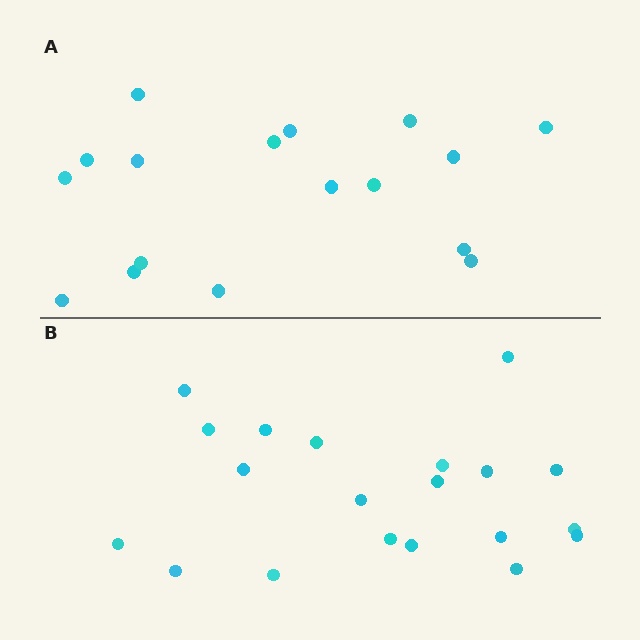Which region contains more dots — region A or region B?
Region B (the bottom region) has more dots.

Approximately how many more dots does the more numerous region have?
Region B has just a few more — roughly 2 or 3 more dots than region A.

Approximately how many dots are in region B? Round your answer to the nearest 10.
About 20 dots.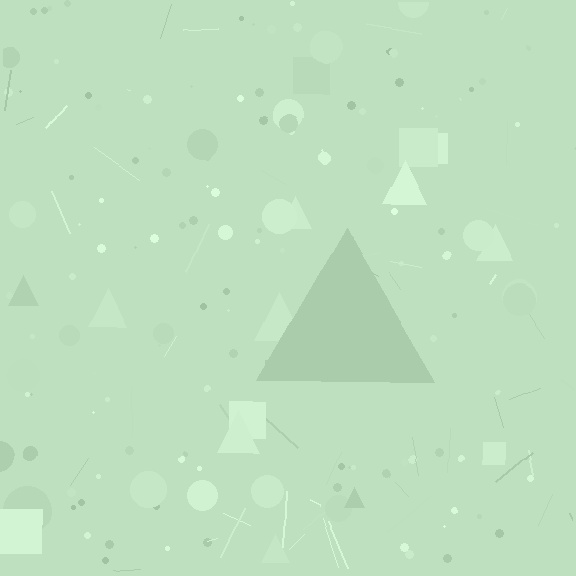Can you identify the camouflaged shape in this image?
The camouflaged shape is a triangle.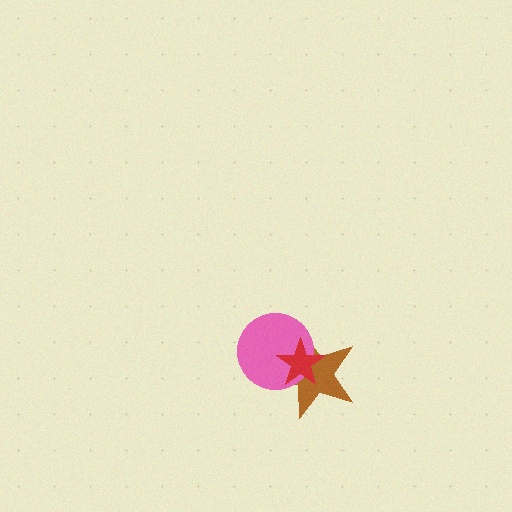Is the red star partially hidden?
No, no other shape covers it.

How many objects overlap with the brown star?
2 objects overlap with the brown star.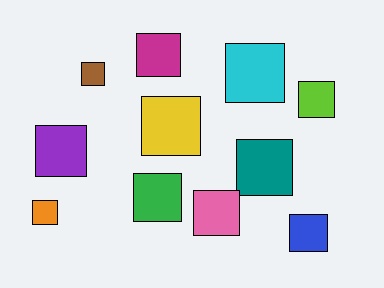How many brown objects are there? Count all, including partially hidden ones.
There is 1 brown object.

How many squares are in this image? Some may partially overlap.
There are 11 squares.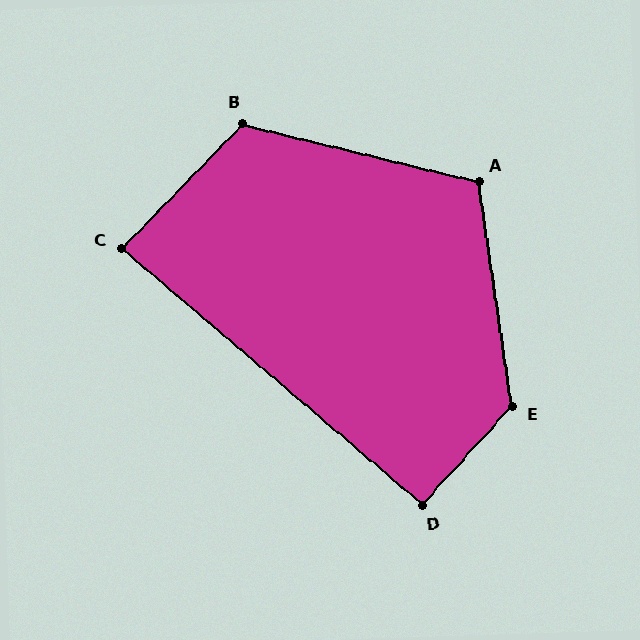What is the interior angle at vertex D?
Approximately 92 degrees (approximately right).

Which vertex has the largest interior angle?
E, at approximately 129 degrees.